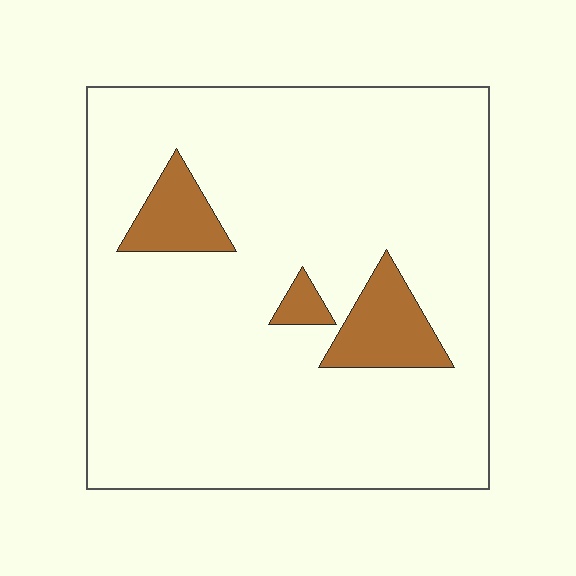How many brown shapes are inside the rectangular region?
3.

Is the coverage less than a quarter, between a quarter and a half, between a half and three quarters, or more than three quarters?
Less than a quarter.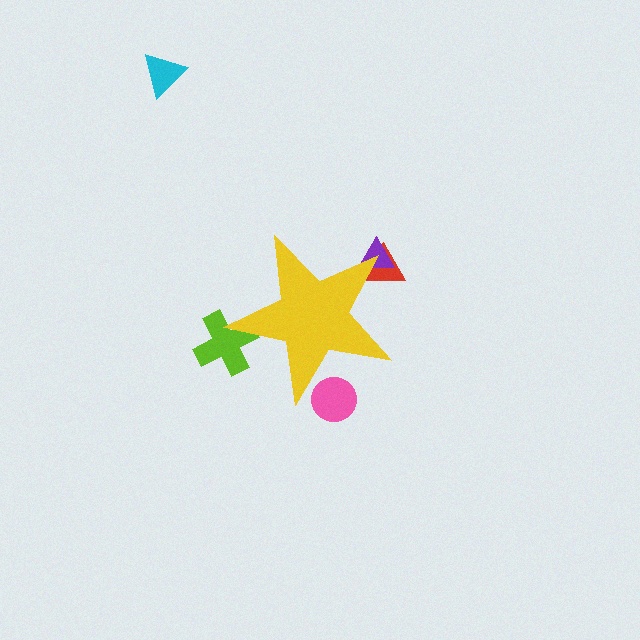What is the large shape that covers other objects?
A yellow star.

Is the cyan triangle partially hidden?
No, the cyan triangle is fully visible.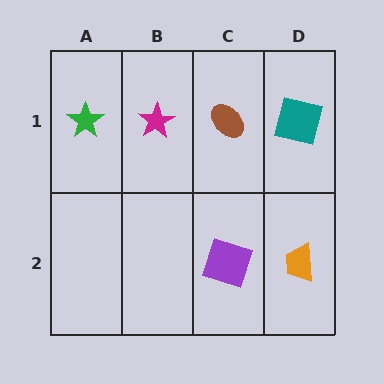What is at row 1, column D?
A teal square.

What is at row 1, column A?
A green star.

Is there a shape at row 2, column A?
No, that cell is empty.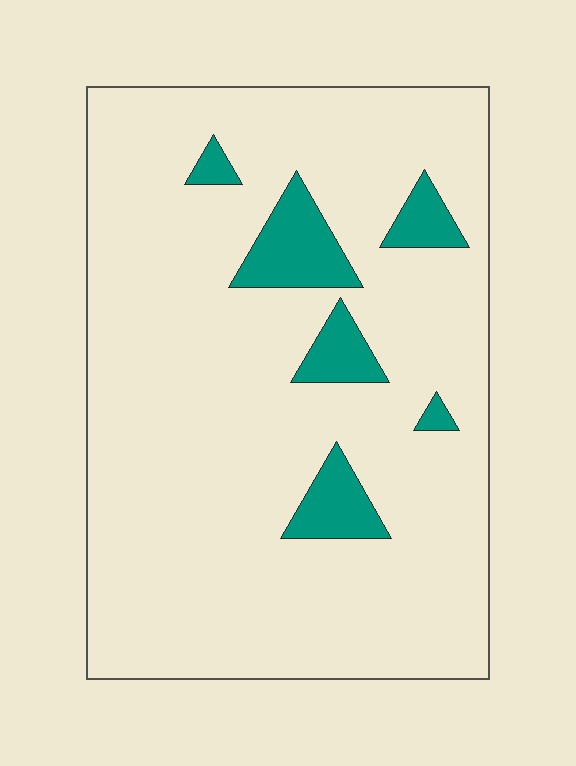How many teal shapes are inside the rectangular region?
6.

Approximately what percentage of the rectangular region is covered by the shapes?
Approximately 10%.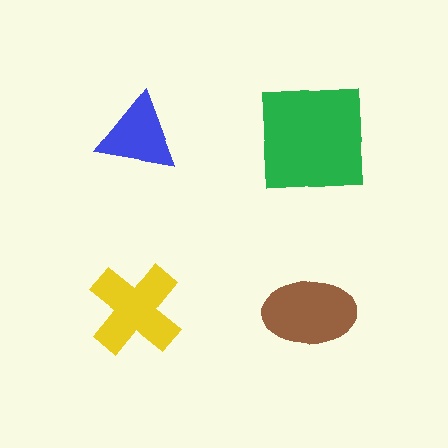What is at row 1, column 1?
A blue triangle.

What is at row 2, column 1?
A yellow cross.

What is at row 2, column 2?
A brown ellipse.